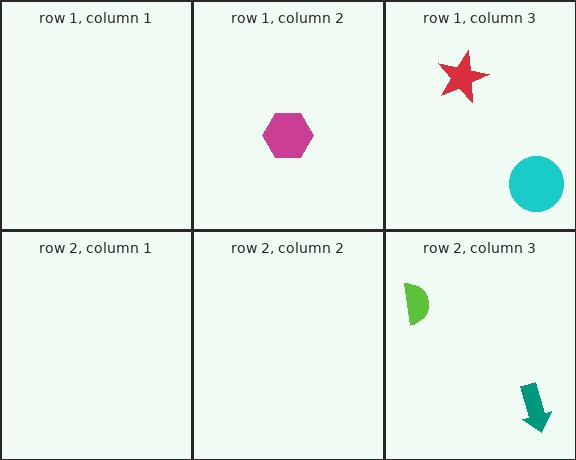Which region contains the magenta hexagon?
The row 1, column 2 region.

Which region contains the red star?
The row 1, column 3 region.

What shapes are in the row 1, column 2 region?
The magenta hexagon.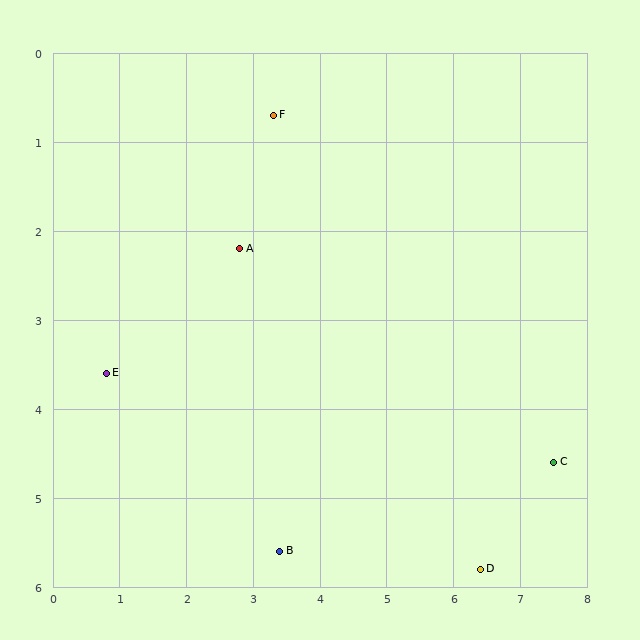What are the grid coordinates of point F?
Point F is at approximately (3.3, 0.7).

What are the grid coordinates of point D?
Point D is at approximately (6.4, 5.8).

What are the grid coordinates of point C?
Point C is at approximately (7.5, 4.6).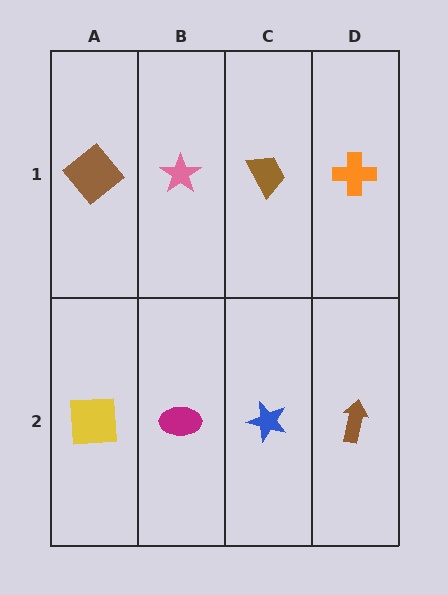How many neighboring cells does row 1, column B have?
3.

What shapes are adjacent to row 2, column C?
A brown trapezoid (row 1, column C), a magenta ellipse (row 2, column B), a brown arrow (row 2, column D).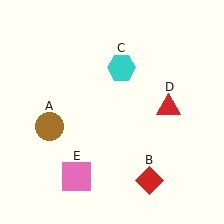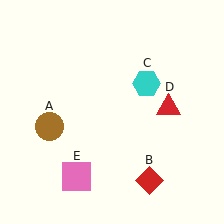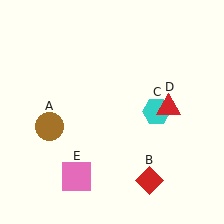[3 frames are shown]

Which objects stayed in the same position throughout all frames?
Brown circle (object A) and red diamond (object B) and red triangle (object D) and pink square (object E) remained stationary.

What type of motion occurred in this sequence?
The cyan hexagon (object C) rotated clockwise around the center of the scene.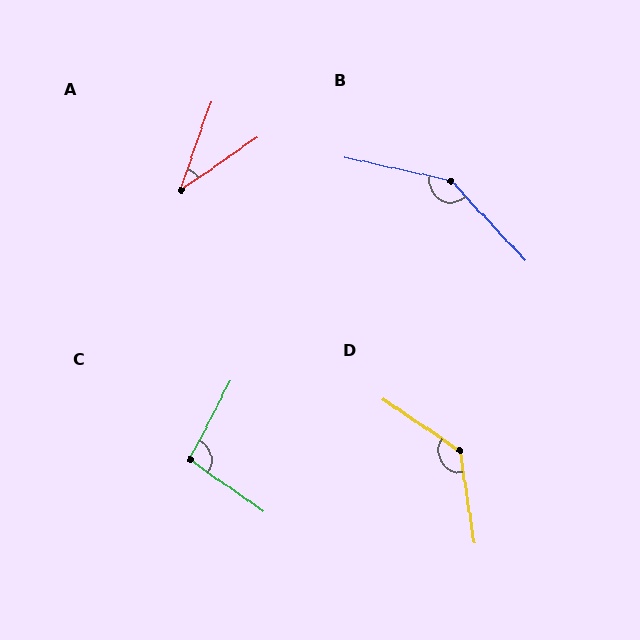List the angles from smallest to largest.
A (36°), C (98°), D (133°), B (145°).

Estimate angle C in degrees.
Approximately 98 degrees.